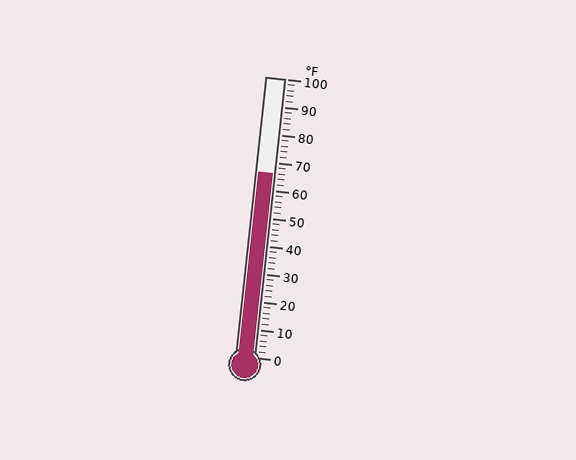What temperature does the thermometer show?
The thermometer shows approximately 66°F.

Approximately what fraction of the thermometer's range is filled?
The thermometer is filled to approximately 65% of its range.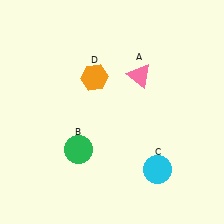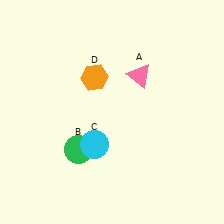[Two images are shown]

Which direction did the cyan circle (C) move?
The cyan circle (C) moved left.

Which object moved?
The cyan circle (C) moved left.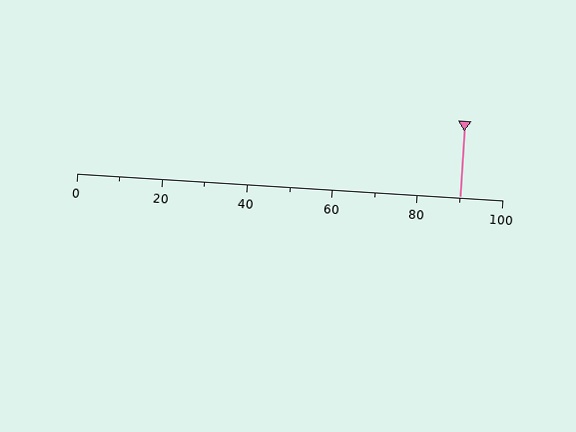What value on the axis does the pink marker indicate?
The marker indicates approximately 90.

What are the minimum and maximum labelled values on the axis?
The axis runs from 0 to 100.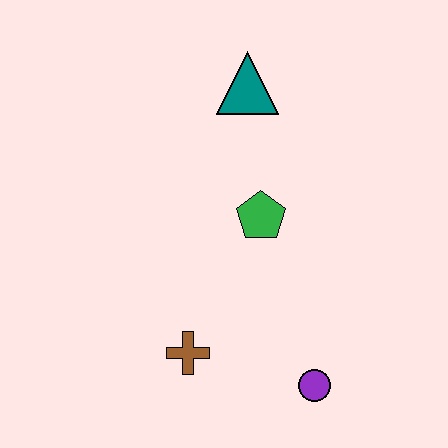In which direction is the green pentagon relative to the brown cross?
The green pentagon is above the brown cross.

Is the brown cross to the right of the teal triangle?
No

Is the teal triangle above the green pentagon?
Yes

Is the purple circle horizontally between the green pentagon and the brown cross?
No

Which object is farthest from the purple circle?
The teal triangle is farthest from the purple circle.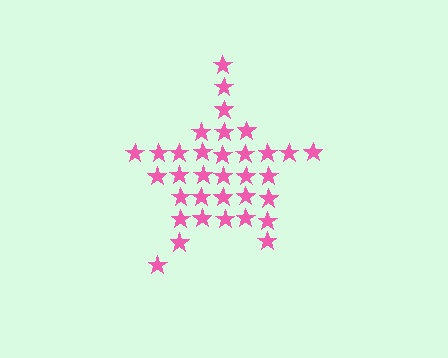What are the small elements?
The small elements are stars.